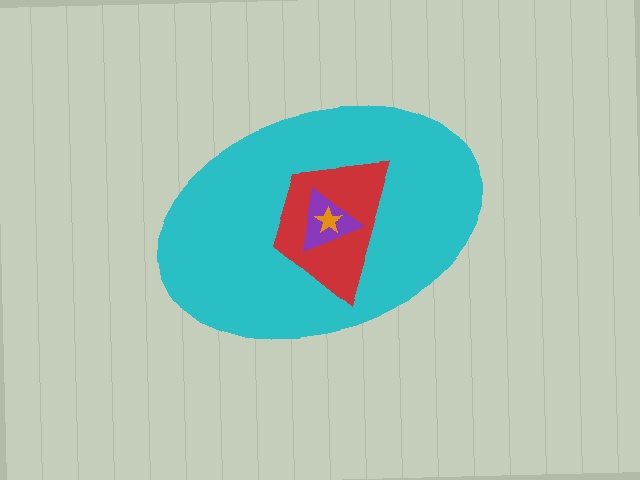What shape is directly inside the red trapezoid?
The purple triangle.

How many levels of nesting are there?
4.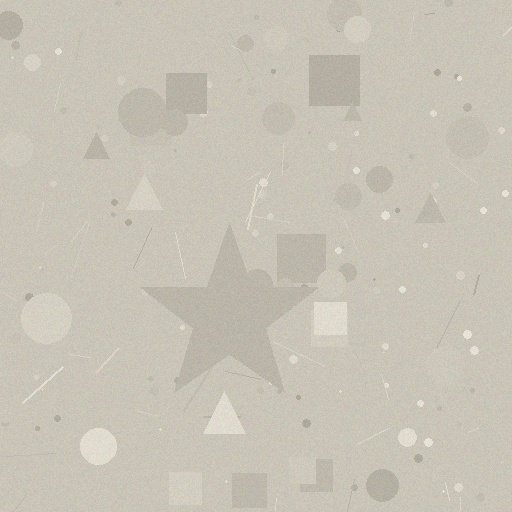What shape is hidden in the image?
A star is hidden in the image.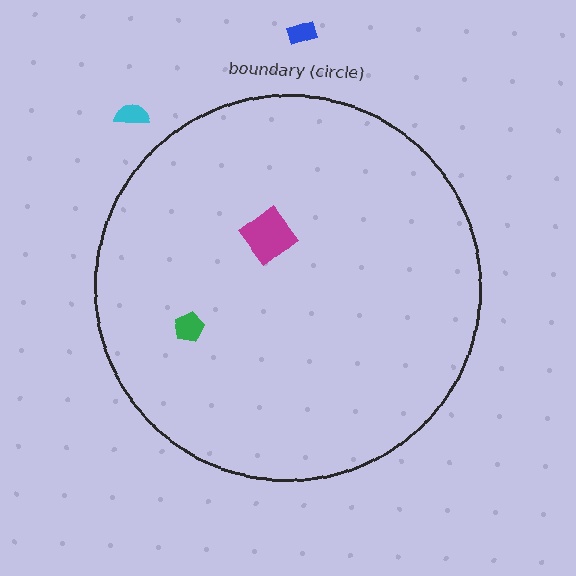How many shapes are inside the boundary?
2 inside, 2 outside.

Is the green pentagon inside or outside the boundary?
Inside.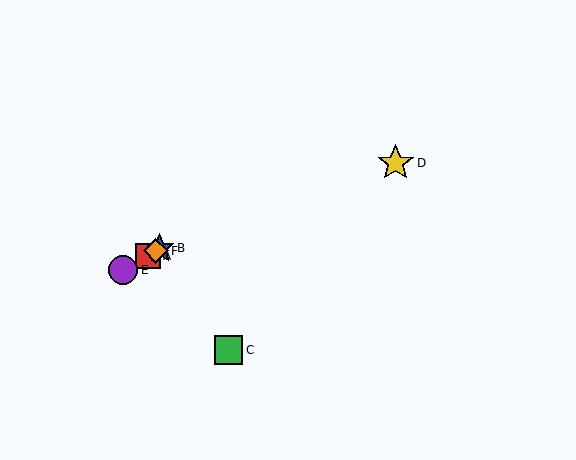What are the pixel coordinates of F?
Object F is at (156, 251).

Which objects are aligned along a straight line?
Objects A, B, E, F are aligned along a straight line.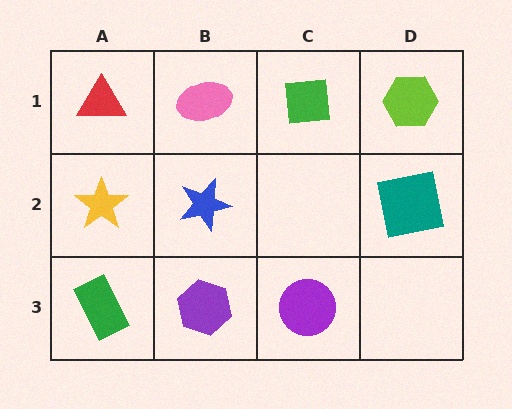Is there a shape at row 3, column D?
No, that cell is empty.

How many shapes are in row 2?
3 shapes.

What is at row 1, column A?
A red triangle.